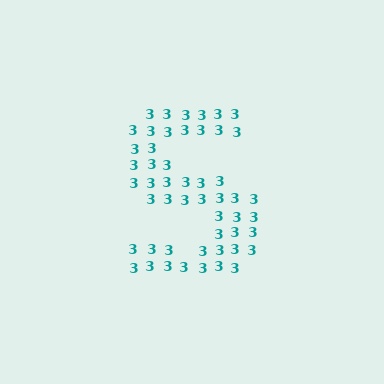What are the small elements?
The small elements are digit 3's.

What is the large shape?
The large shape is the letter S.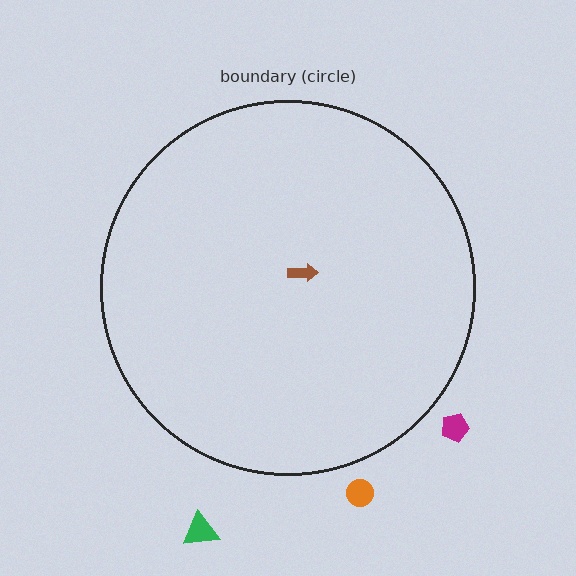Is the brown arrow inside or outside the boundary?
Inside.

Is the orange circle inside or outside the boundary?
Outside.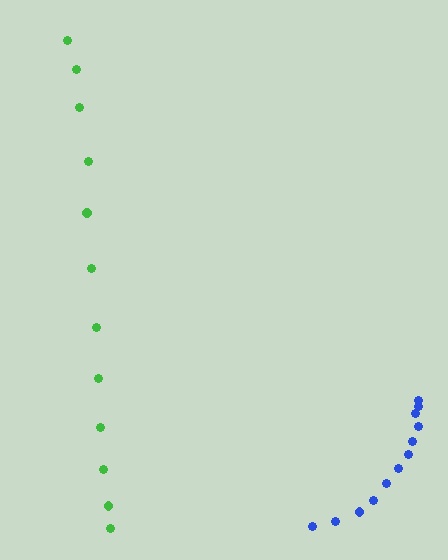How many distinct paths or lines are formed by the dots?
There are 2 distinct paths.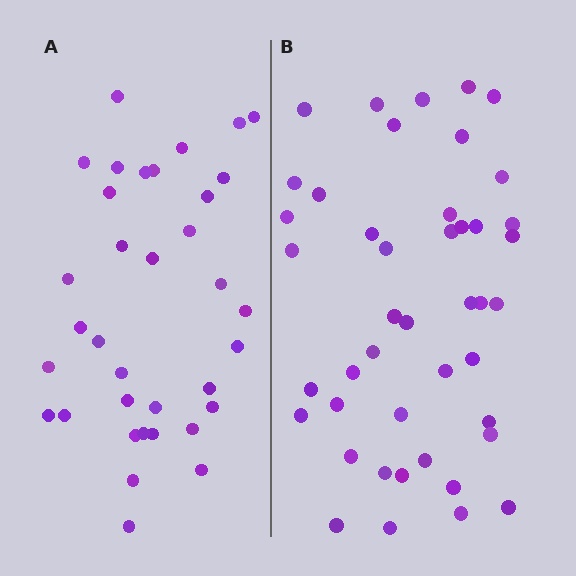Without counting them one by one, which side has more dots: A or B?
Region B (the right region) has more dots.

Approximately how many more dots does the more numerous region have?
Region B has roughly 8 or so more dots than region A.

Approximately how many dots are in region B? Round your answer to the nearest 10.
About 40 dots. (The exact count is 44, which rounds to 40.)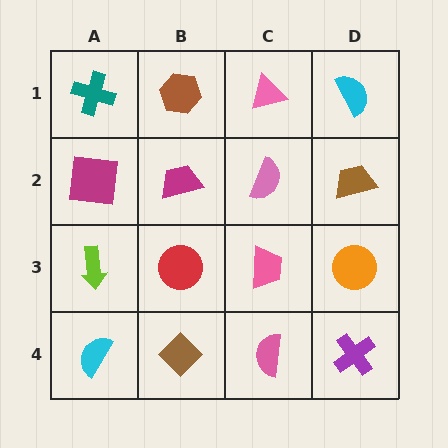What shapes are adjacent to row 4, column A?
A lime arrow (row 3, column A), a brown diamond (row 4, column B).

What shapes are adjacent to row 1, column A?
A magenta square (row 2, column A), a brown hexagon (row 1, column B).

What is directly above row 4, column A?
A lime arrow.